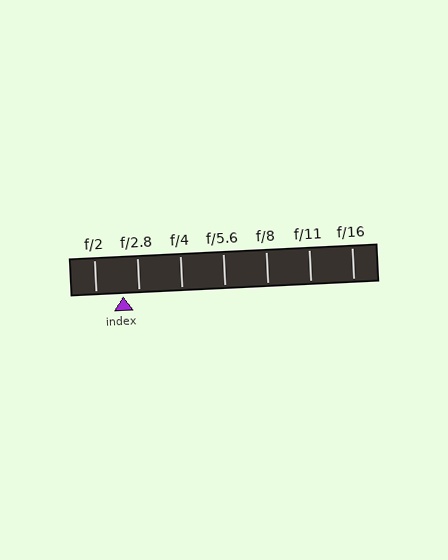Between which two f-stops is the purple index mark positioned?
The index mark is between f/2 and f/2.8.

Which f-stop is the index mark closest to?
The index mark is closest to f/2.8.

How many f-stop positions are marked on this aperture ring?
There are 7 f-stop positions marked.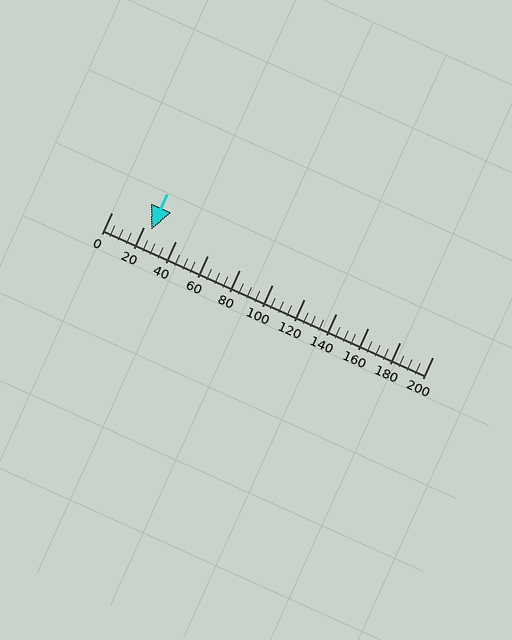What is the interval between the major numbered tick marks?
The major tick marks are spaced 20 units apart.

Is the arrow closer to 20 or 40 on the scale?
The arrow is closer to 20.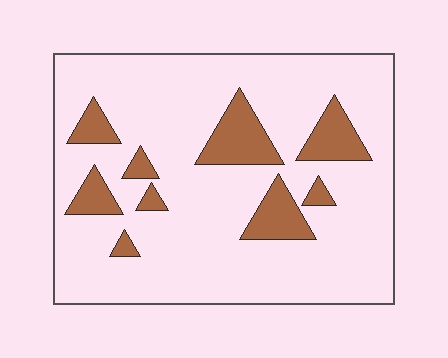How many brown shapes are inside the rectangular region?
9.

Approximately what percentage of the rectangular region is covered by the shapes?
Approximately 15%.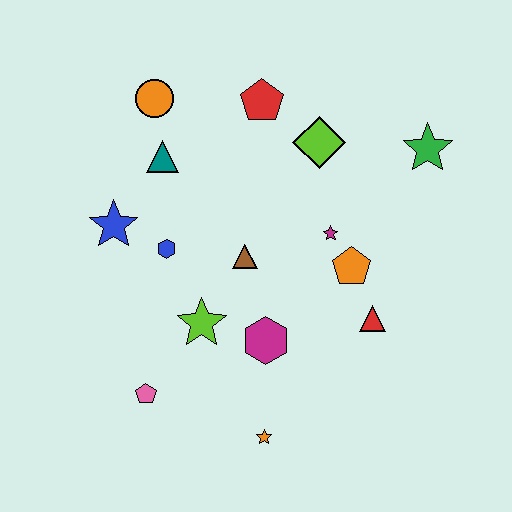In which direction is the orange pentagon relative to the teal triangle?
The orange pentagon is to the right of the teal triangle.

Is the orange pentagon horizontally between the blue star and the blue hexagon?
No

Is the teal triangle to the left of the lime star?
Yes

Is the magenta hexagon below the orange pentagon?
Yes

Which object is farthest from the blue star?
The green star is farthest from the blue star.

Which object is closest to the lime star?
The magenta hexagon is closest to the lime star.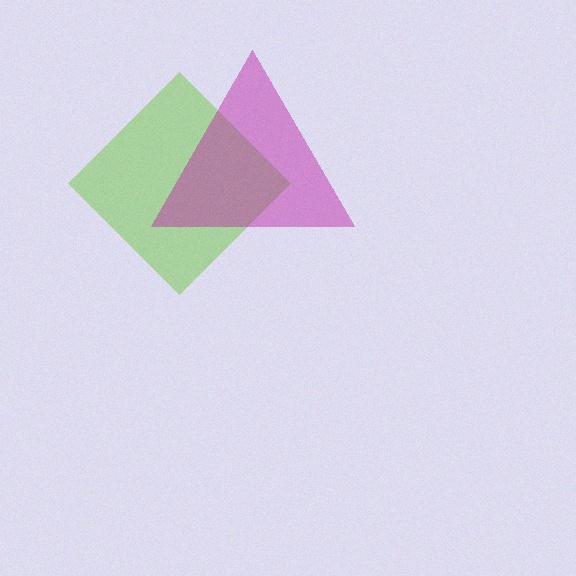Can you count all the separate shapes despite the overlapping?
Yes, there are 2 separate shapes.